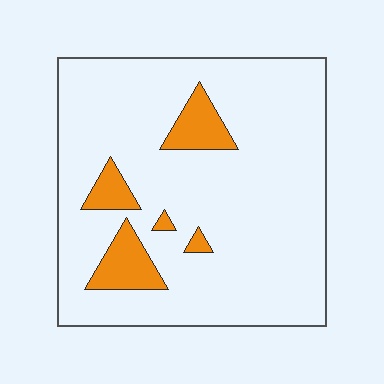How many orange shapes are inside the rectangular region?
5.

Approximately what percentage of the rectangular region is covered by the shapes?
Approximately 10%.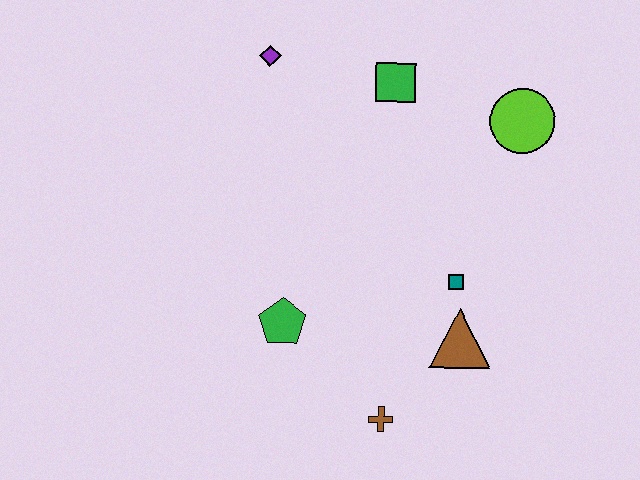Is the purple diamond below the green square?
No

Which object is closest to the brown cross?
The brown triangle is closest to the brown cross.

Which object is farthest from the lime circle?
The brown cross is farthest from the lime circle.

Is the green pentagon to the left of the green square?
Yes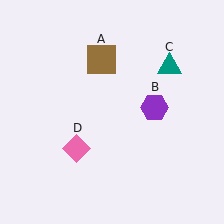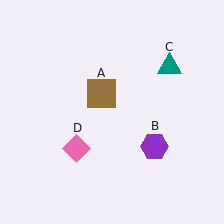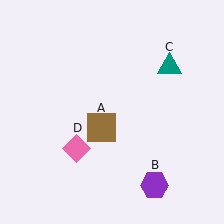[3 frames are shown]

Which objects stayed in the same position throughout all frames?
Teal triangle (object C) and pink diamond (object D) remained stationary.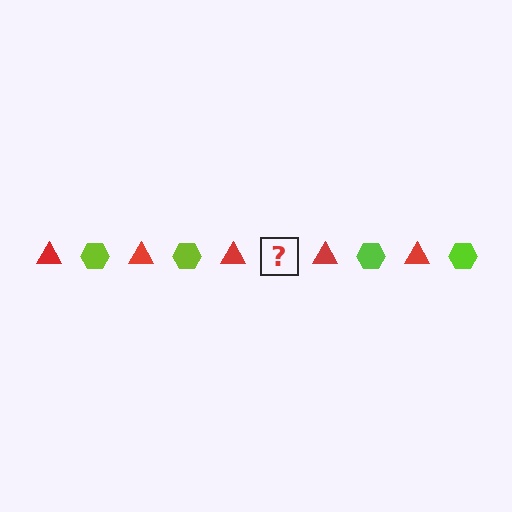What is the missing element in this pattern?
The missing element is a lime hexagon.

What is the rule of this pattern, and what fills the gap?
The rule is that the pattern alternates between red triangle and lime hexagon. The gap should be filled with a lime hexagon.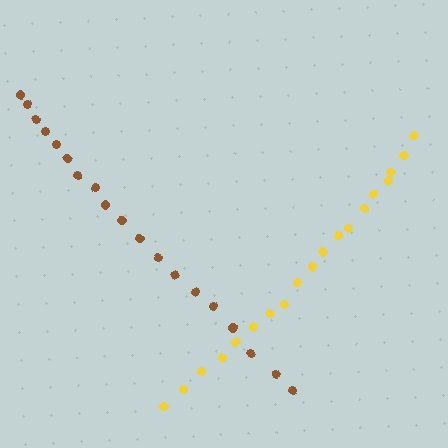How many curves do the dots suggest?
There are 2 distinct paths.